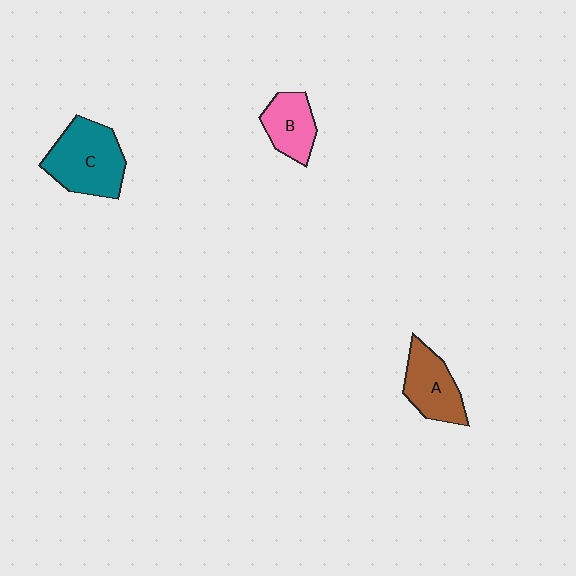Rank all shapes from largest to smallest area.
From largest to smallest: C (teal), A (brown), B (pink).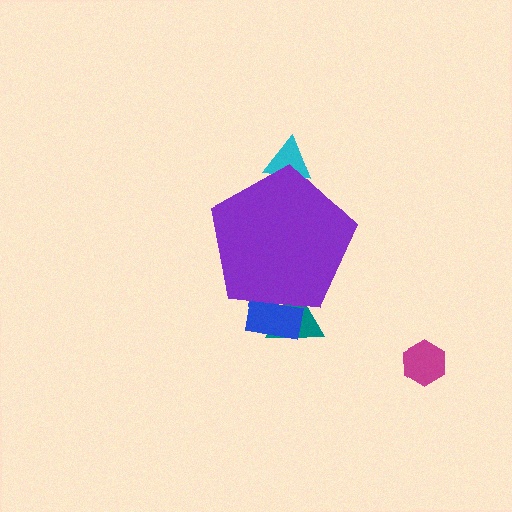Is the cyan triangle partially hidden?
Yes, the cyan triangle is partially hidden behind the purple pentagon.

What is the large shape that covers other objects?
A purple pentagon.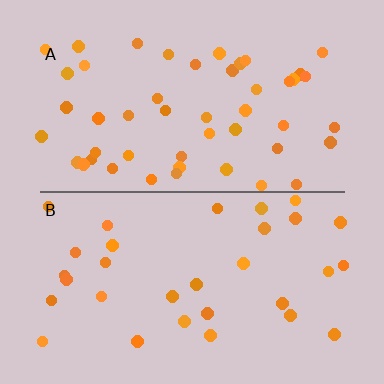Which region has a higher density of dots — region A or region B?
A (the top).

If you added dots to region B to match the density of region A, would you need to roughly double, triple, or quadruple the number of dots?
Approximately double.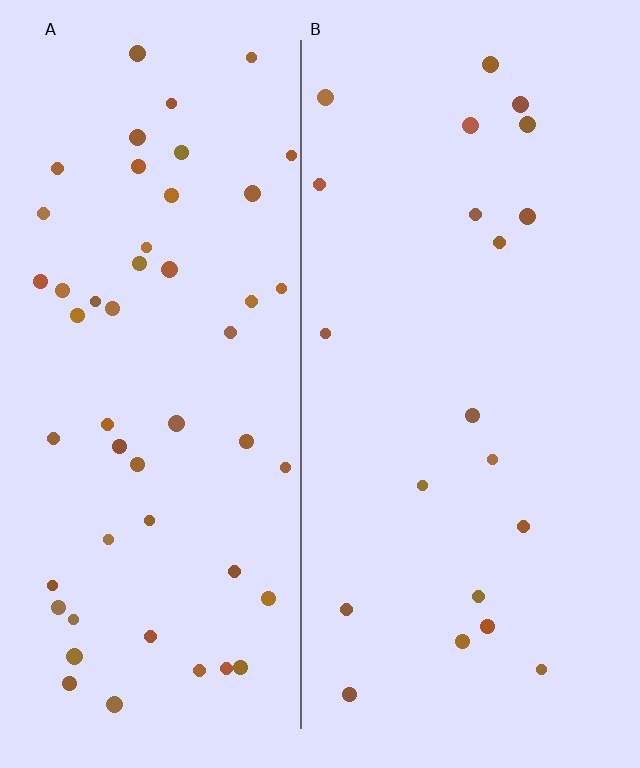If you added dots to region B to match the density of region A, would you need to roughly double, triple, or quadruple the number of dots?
Approximately double.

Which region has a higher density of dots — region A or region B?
A (the left).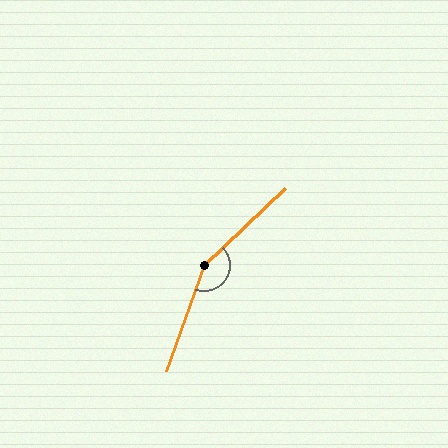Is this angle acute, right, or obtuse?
It is obtuse.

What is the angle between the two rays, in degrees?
Approximately 153 degrees.